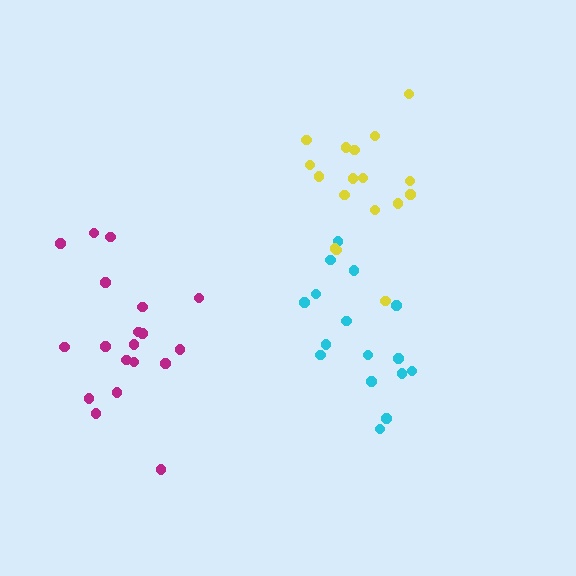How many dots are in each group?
Group 1: 16 dots, Group 2: 19 dots, Group 3: 17 dots (52 total).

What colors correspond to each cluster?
The clusters are colored: cyan, magenta, yellow.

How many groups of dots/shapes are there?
There are 3 groups.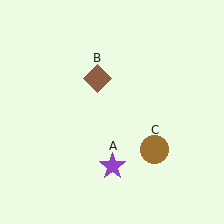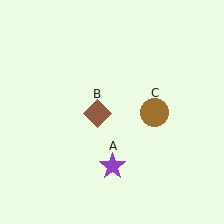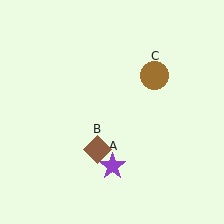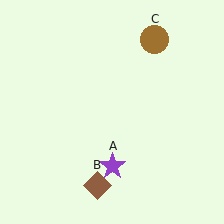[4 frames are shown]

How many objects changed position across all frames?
2 objects changed position: brown diamond (object B), brown circle (object C).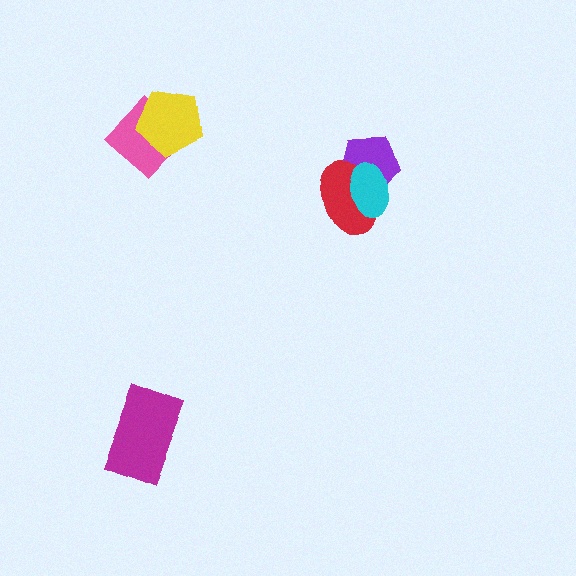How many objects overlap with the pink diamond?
1 object overlaps with the pink diamond.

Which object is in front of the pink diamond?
The yellow pentagon is in front of the pink diamond.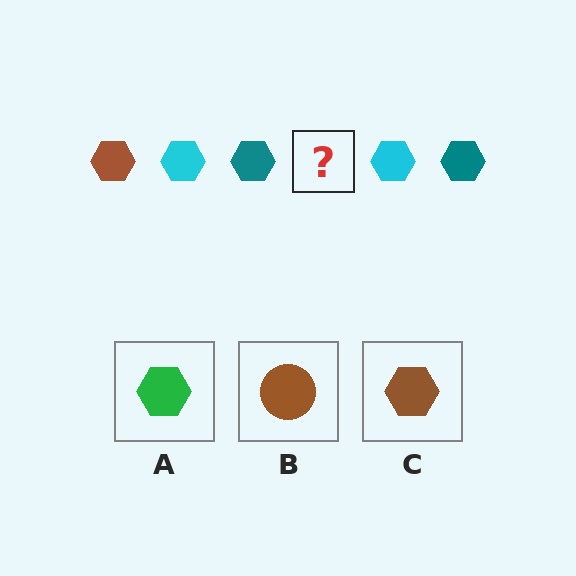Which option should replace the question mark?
Option C.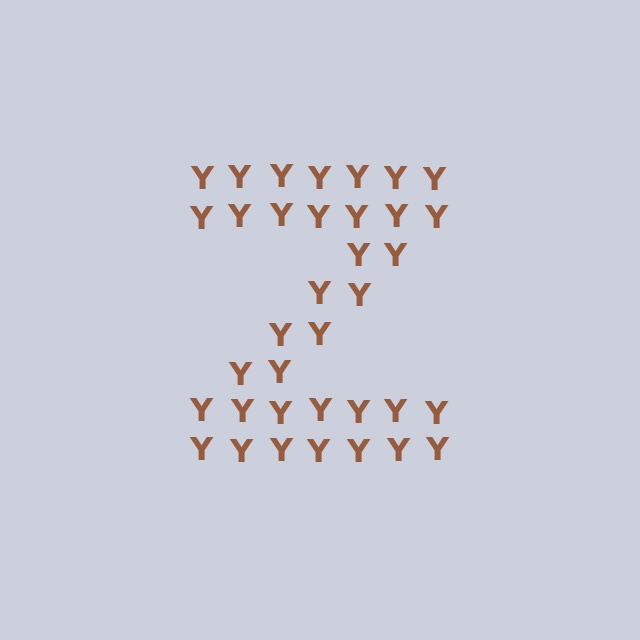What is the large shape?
The large shape is the letter Z.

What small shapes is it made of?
It is made of small letter Y's.